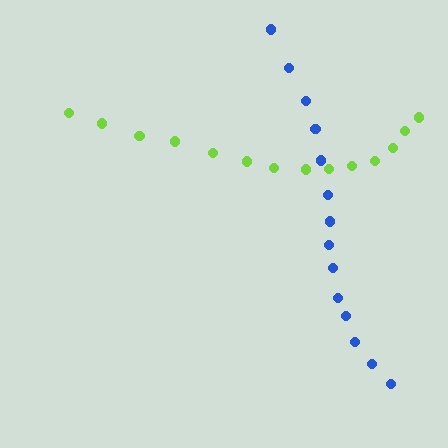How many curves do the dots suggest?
There are 2 distinct paths.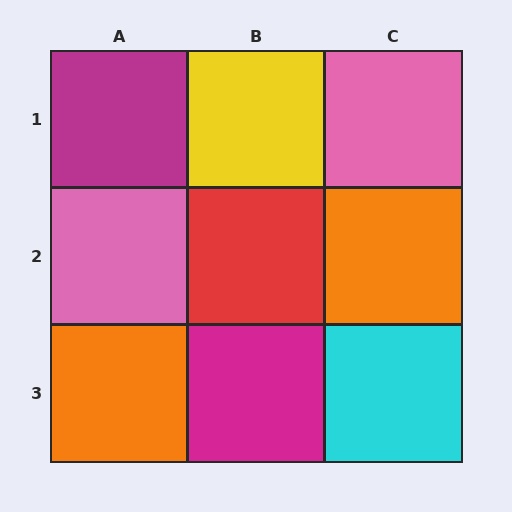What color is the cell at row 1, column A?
Magenta.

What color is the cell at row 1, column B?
Yellow.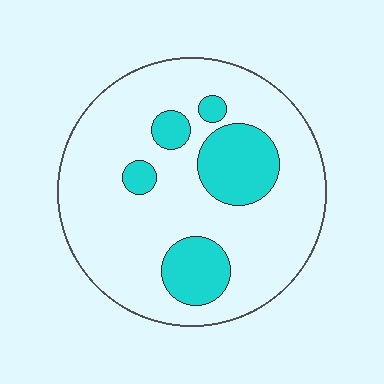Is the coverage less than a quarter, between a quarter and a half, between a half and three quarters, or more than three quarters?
Less than a quarter.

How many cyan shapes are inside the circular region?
5.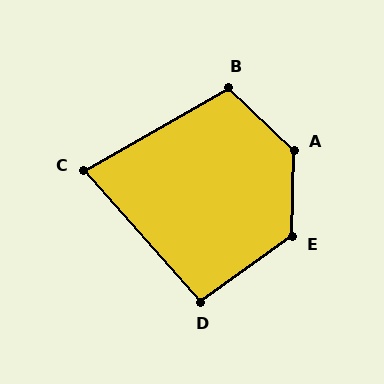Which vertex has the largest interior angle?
A, at approximately 133 degrees.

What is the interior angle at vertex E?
Approximately 126 degrees (obtuse).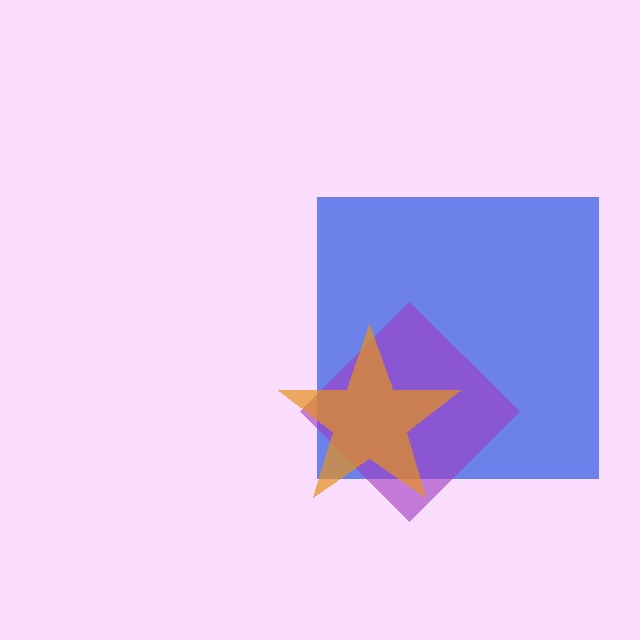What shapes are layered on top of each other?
The layered shapes are: a blue square, a purple diamond, an orange star.